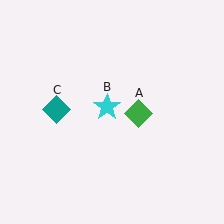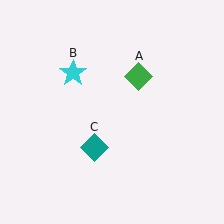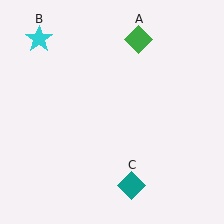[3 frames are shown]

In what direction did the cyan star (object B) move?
The cyan star (object B) moved up and to the left.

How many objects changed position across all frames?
3 objects changed position: green diamond (object A), cyan star (object B), teal diamond (object C).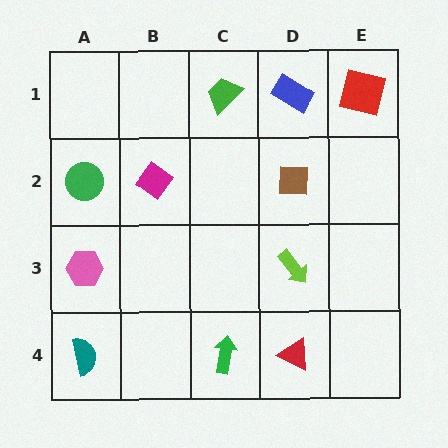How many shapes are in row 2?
3 shapes.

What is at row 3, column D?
A lime arrow.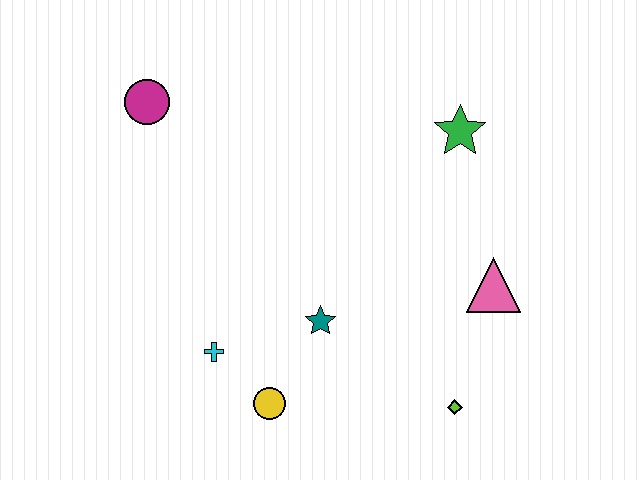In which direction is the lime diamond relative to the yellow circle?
The lime diamond is to the right of the yellow circle.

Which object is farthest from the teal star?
The magenta circle is farthest from the teal star.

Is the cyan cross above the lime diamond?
Yes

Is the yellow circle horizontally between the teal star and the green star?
No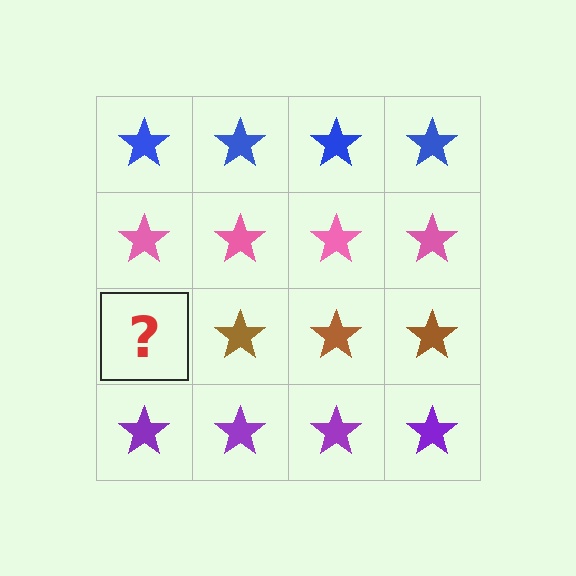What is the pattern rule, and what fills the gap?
The rule is that each row has a consistent color. The gap should be filled with a brown star.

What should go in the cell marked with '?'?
The missing cell should contain a brown star.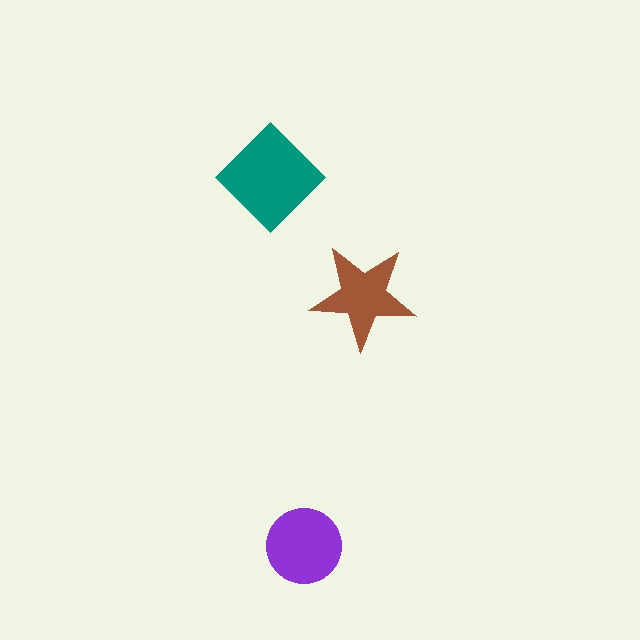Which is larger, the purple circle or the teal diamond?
The teal diamond.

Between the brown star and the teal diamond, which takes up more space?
The teal diamond.